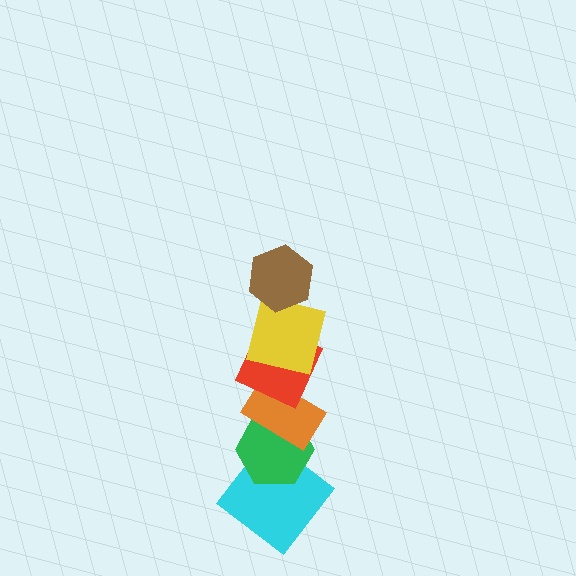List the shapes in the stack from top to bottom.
From top to bottom: the brown hexagon, the yellow square, the red square, the orange rectangle, the green hexagon, the cyan diamond.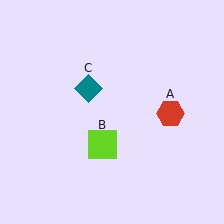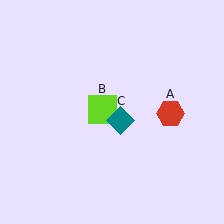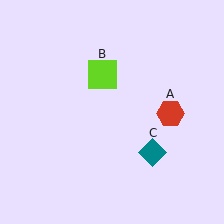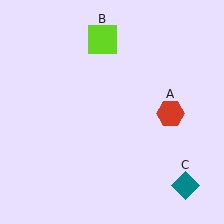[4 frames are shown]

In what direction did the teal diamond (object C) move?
The teal diamond (object C) moved down and to the right.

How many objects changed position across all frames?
2 objects changed position: lime square (object B), teal diamond (object C).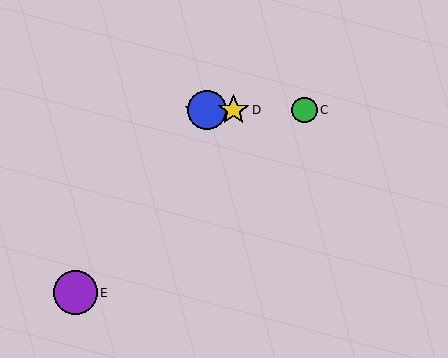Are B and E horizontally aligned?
No, B is at y≈110 and E is at y≈293.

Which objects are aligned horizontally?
Objects A, B, C, D are aligned horizontally.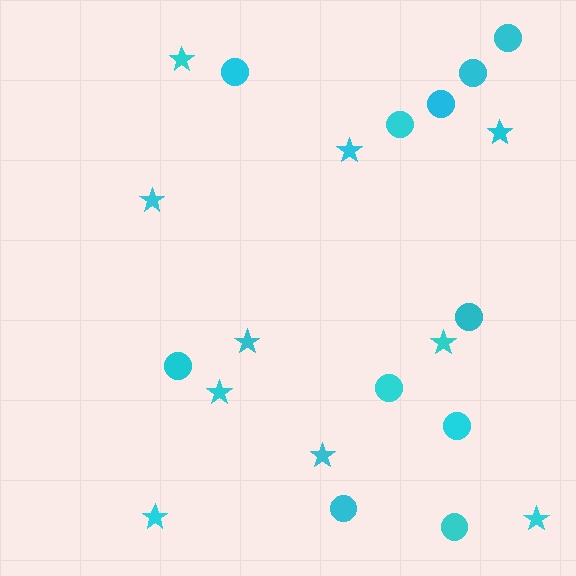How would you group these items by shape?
There are 2 groups: one group of stars (10) and one group of circles (11).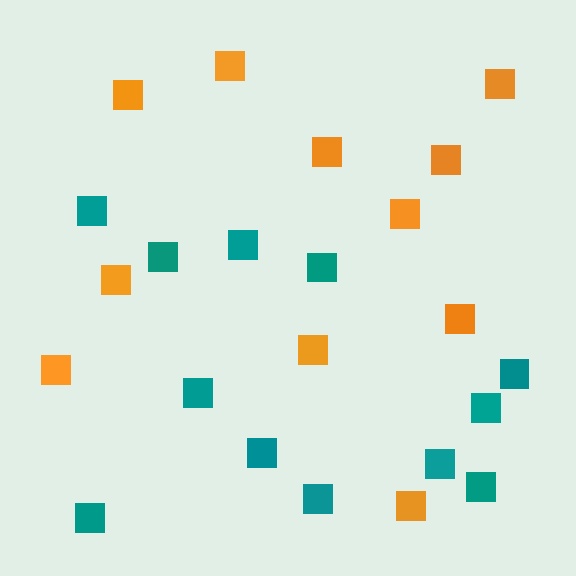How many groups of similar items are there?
There are 2 groups: one group of teal squares (12) and one group of orange squares (11).